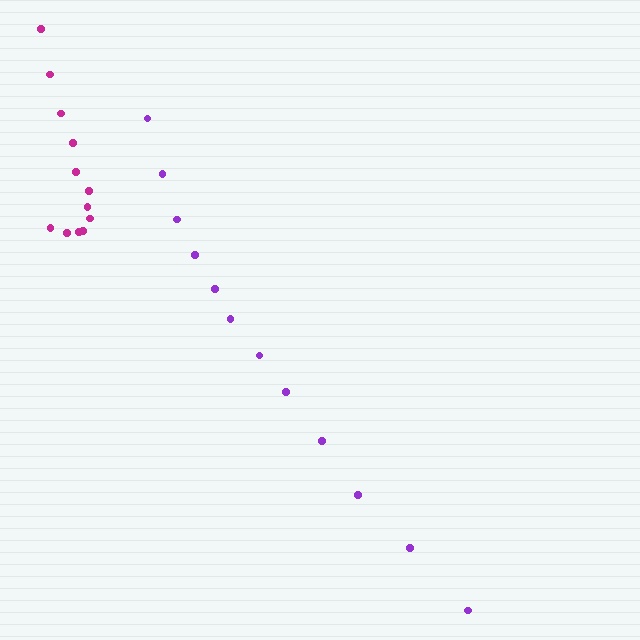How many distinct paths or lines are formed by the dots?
There are 2 distinct paths.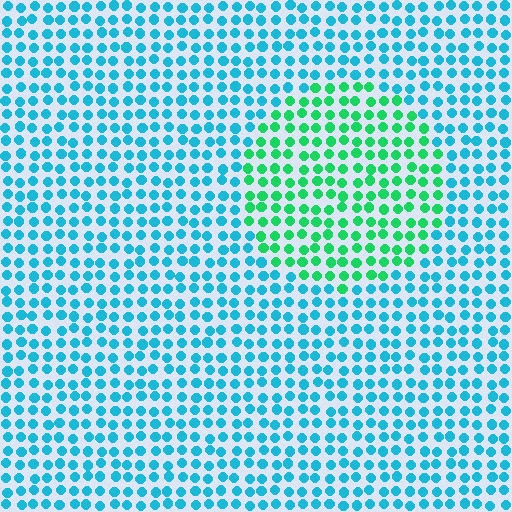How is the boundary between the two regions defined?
The boundary is defined purely by a slight shift in hue (about 46 degrees). Spacing, size, and orientation are identical on both sides.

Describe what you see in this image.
The image is filled with small cyan elements in a uniform arrangement. A circle-shaped region is visible where the elements are tinted to a slightly different hue, forming a subtle color boundary.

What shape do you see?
I see a circle.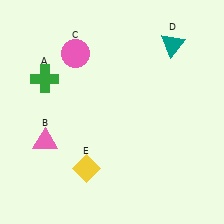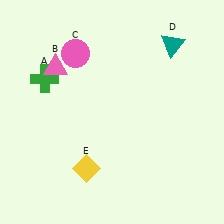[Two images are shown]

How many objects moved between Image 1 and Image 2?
1 object moved between the two images.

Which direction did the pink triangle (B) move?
The pink triangle (B) moved up.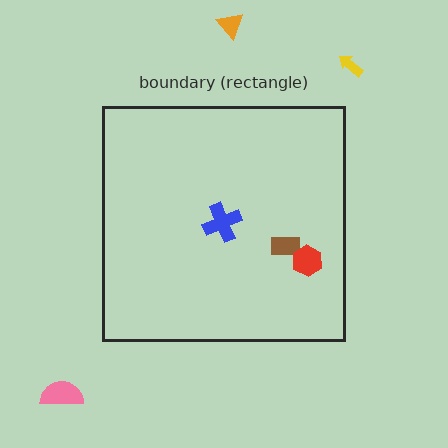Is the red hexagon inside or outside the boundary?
Inside.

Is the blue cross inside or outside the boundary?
Inside.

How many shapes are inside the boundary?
3 inside, 3 outside.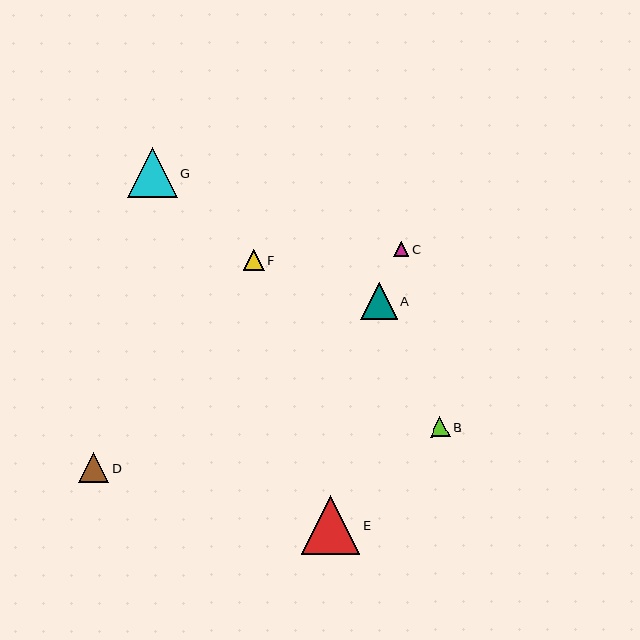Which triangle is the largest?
Triangle E is the largest with a size of approximately 59 pixels.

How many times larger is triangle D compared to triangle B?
Triangle D is approximately 1.5 times the size of triangle B.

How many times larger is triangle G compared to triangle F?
Triangle G is approximately 2.4 times the size of triangle F.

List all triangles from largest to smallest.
From largest to smallest: E, G, A, D, F, B, C.